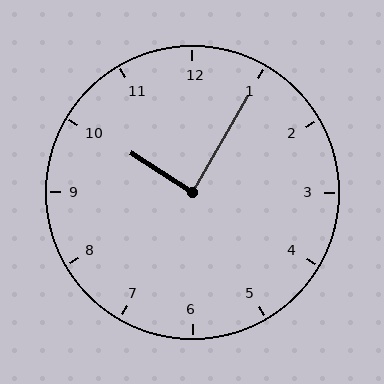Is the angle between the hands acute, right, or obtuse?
It is right.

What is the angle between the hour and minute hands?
Approximately 88 degrees.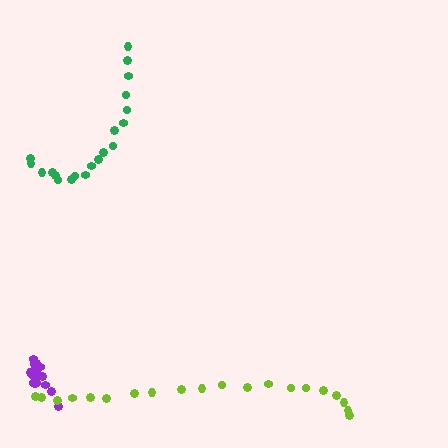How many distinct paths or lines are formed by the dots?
There are 3 distinct paths.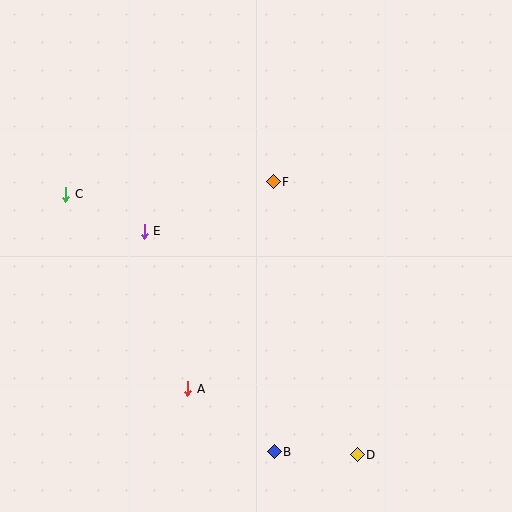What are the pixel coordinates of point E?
Point E is at (144, 231).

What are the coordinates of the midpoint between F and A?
The midpoint between F and A is at (230, 285).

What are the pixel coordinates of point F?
Point F is at (273, 182).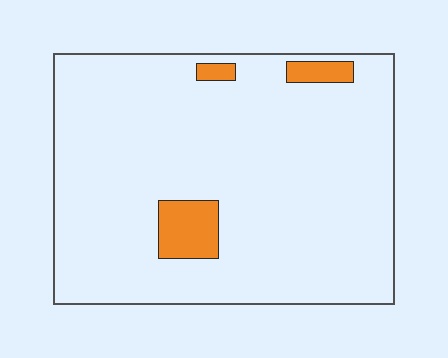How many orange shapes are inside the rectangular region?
3.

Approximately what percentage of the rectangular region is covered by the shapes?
Approximately 5%.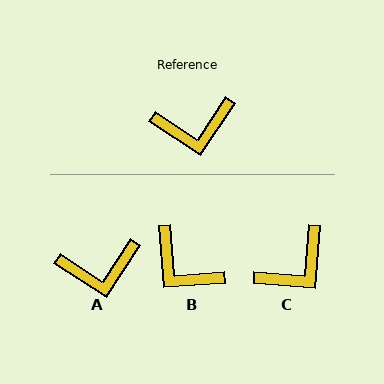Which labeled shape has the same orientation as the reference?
A.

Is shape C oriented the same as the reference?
No, it is off by about 29 degrees.